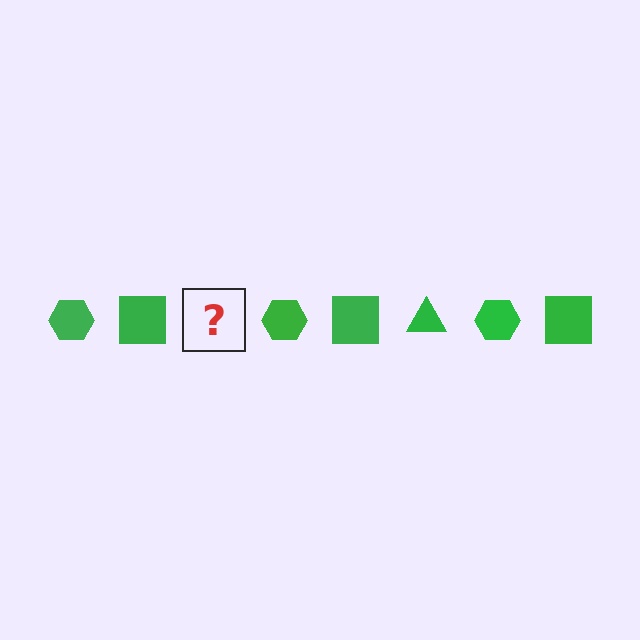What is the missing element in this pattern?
The missing element is a green triangle.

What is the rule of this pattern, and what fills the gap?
The rule is that the pattern cycles through hexagon, square, triangle shapes in green. The gap should be filled with a green triangle.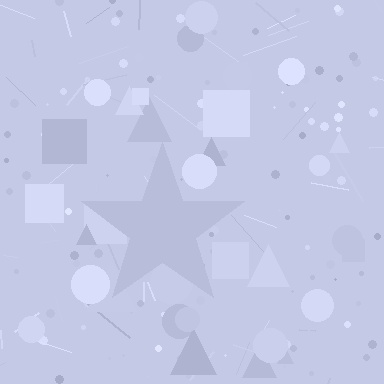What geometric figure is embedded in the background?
A star is embedded in the background.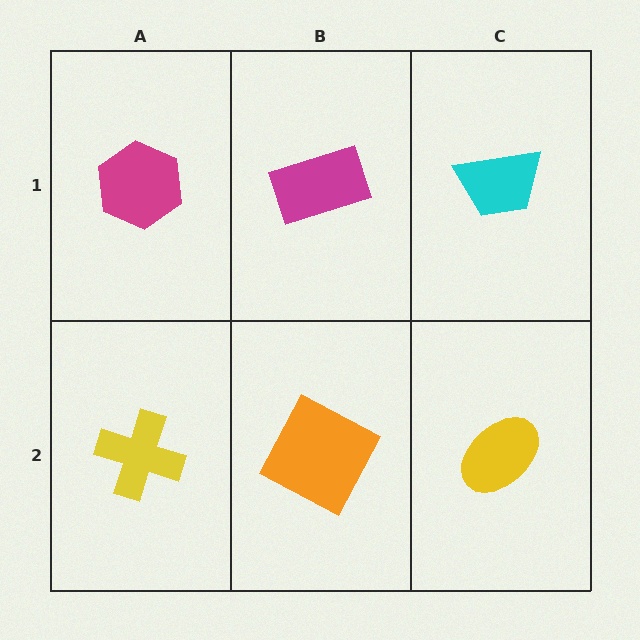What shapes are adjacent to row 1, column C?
A yellow ellipse (row 2, column C), a magenta rectangle (row 1, column B).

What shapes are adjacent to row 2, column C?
A cyan trapezoid (row 1, column C), an orange square (row 2, column B).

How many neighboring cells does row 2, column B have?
3.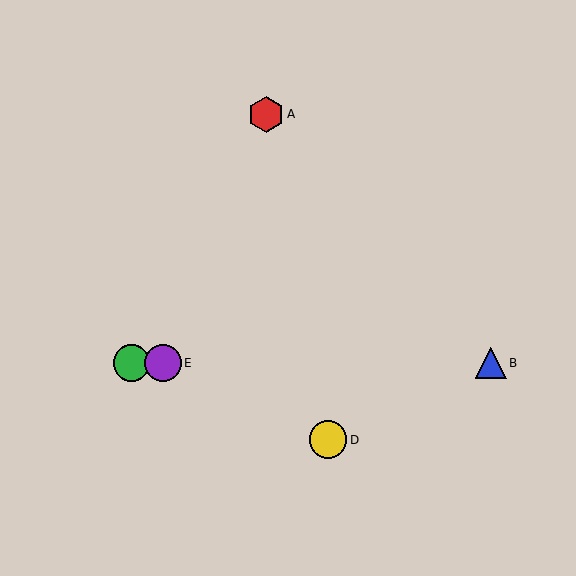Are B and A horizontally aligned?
No, B is at y≈363 and A is at y≈114.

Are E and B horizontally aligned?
Yes, both are at y≈363.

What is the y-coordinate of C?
Object C is at y≈363.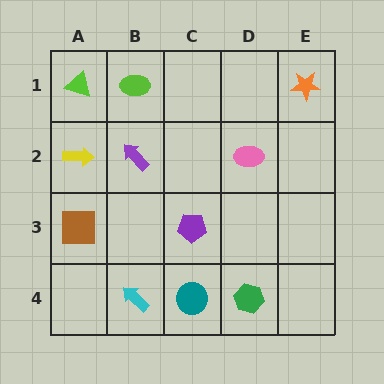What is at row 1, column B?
A lime ellipse.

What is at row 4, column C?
A teal circle.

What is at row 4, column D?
A green hexagon.